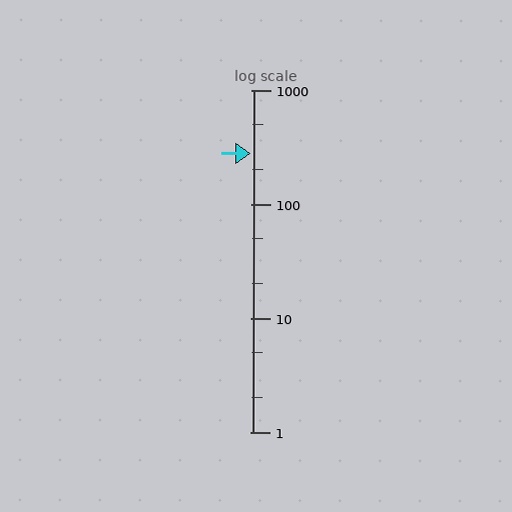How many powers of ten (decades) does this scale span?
The scale spans 3 decades, from 1 to 1000.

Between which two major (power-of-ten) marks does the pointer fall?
The pointer is between 100 and 1000.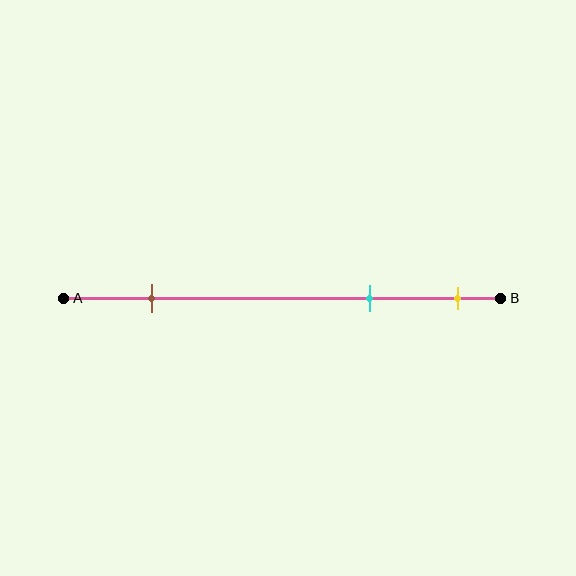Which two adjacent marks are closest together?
The cyan and yellow marks are the closest adjacent pair.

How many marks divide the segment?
There are 3 marks dividing the segment.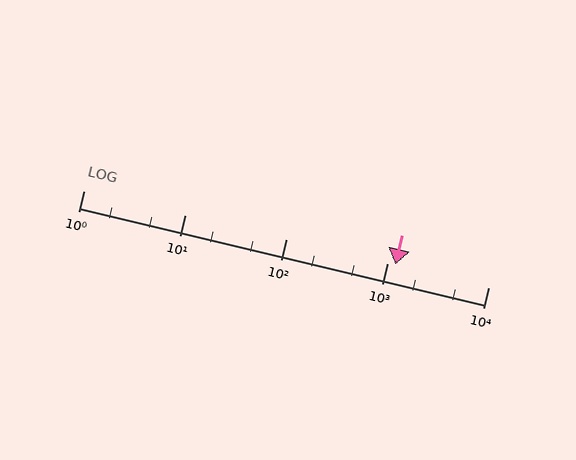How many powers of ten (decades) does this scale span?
The scale spans 4 decades, from 1 to 10000.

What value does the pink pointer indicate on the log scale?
The pointer indicates approximately 1200.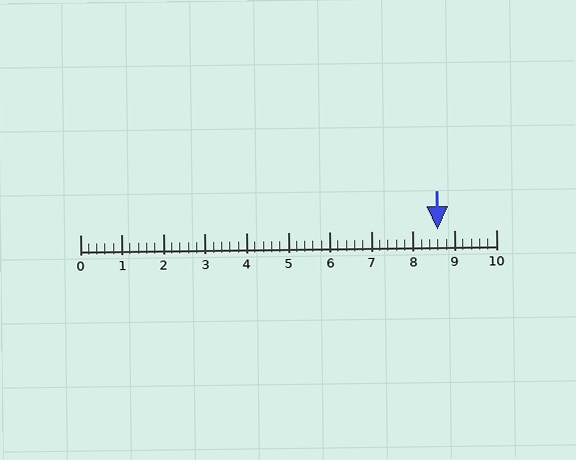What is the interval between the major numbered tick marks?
The major tick marks are spaced 1 units apart.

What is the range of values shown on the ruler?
The ruler shows values from 0 to 10.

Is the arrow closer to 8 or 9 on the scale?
The arrow is closer to 9.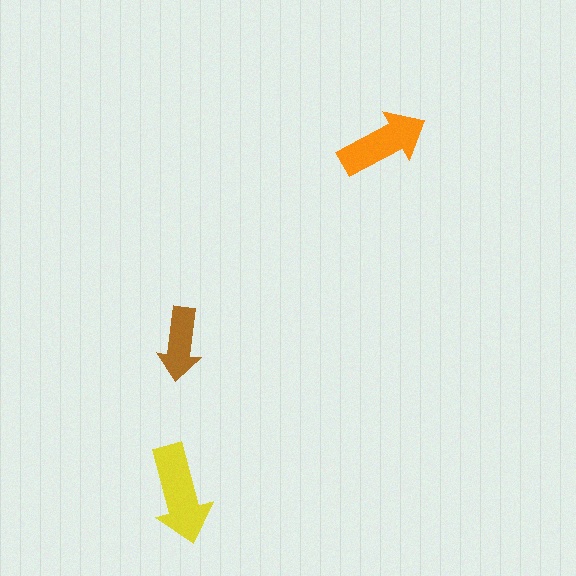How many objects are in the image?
There are 3 objects in the image.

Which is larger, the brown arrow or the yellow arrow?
The yellow one.